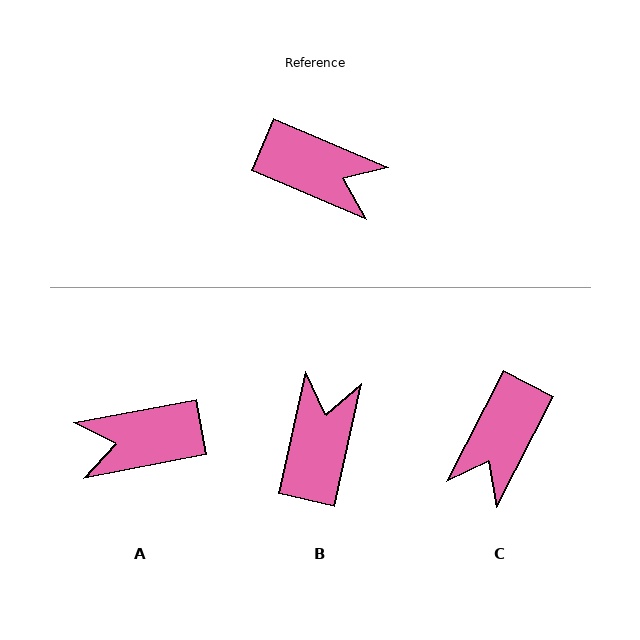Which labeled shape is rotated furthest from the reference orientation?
A, about 147 degrees away.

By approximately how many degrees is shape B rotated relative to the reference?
Approximately 100 degrees counter-clockwise.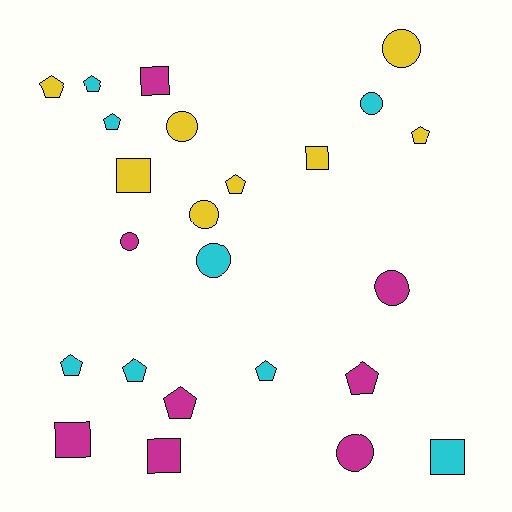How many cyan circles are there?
There are 2 cyan circles.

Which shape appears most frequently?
Pentagon, with 10 objects.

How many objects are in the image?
There are 24 objects.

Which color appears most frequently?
Magenta, with 8 objects.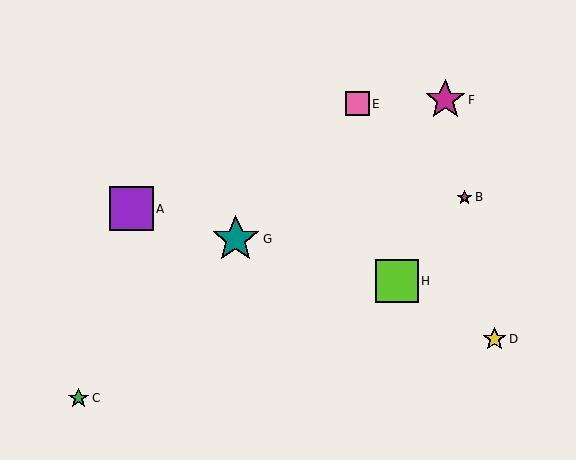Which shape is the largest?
The teal star (labeled G) is the largest.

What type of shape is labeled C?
Shape C is a green star.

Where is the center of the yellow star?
The center of the yellow star is at (495, 339).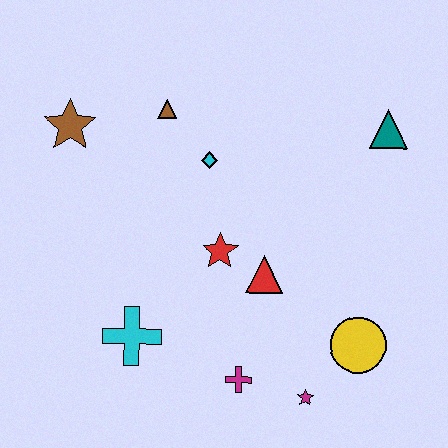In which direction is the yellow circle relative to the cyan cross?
The yellow circle is to the right of the cyan cross.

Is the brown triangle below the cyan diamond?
No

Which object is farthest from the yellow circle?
The brown star is farthest from the yellow circle.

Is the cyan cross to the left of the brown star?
No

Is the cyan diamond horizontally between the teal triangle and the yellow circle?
No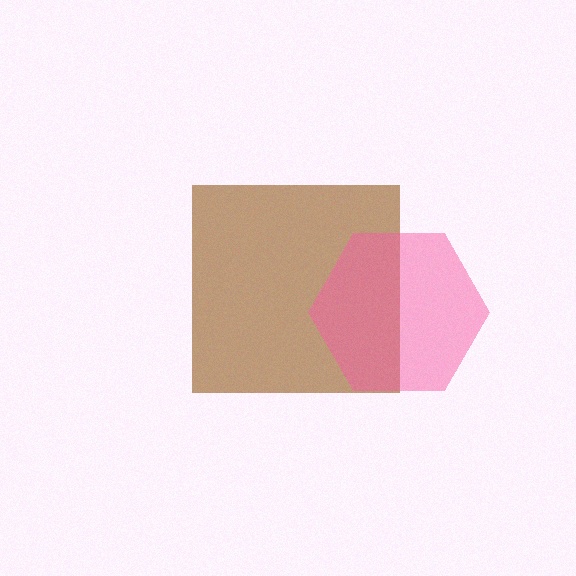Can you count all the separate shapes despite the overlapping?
Yes, there are 2 separate shapes.